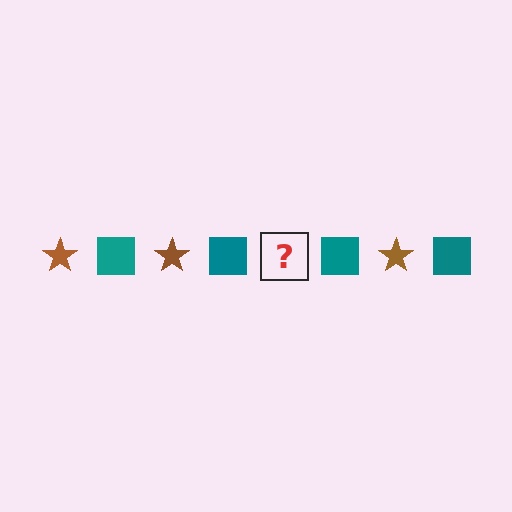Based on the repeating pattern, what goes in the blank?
The blank should be a brown star.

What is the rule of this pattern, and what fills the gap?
The rule is that the pattern alternates between brown star and teal square. The gap should be filled with a brown star.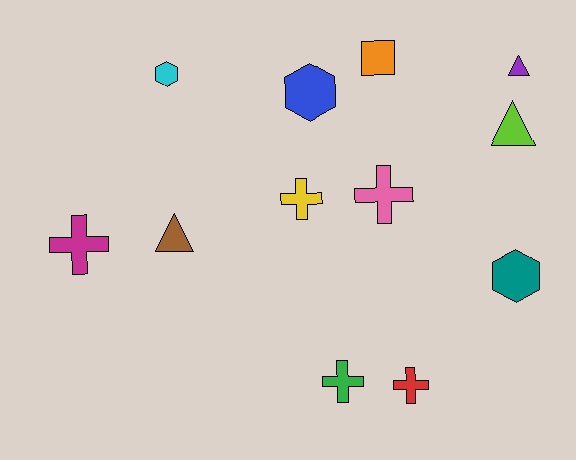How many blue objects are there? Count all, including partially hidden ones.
There is 1 blue object.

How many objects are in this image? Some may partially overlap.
There are 12 objects.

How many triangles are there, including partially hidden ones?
There are 3 triangles.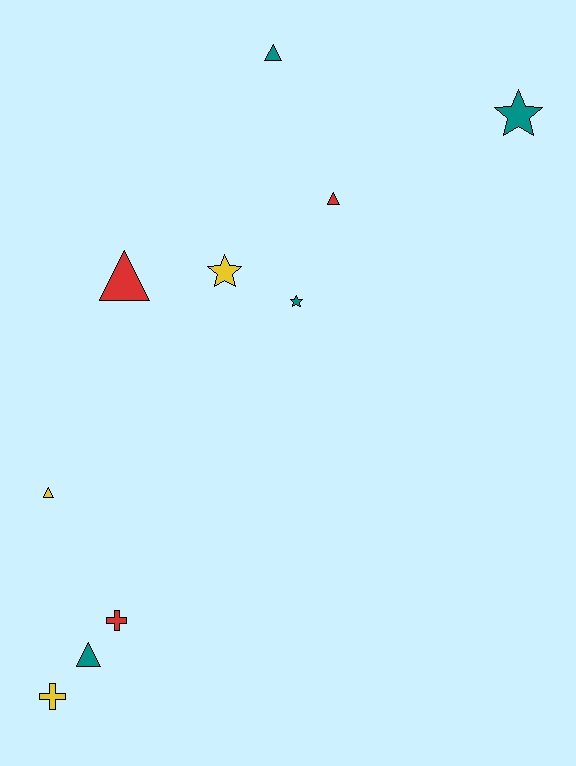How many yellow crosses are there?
There is 1 yellow cross.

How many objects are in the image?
There are 10 objects.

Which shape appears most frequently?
Triangle, with 5 objects.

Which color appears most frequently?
Teal, with 4 objects.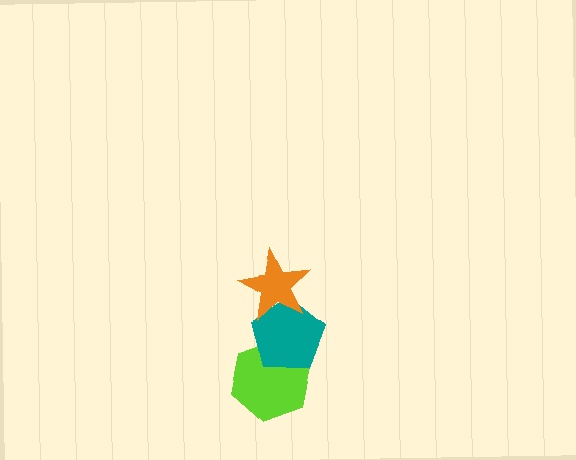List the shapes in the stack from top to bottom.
From top to bottom: the orange star, the teal pentagon, the lime hexagon.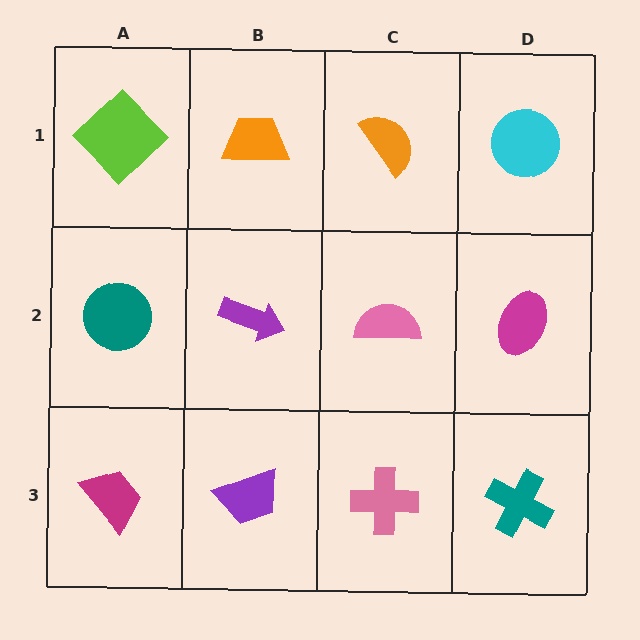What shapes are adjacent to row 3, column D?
A magenta ellipse (row 2, column D), a pink cross (row 3, column C).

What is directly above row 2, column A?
A lime diamond.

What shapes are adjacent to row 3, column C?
A pink semicircle (row 2, column C), a purple trapezoid (row 3, column B), a teal cross (row 3, column D).